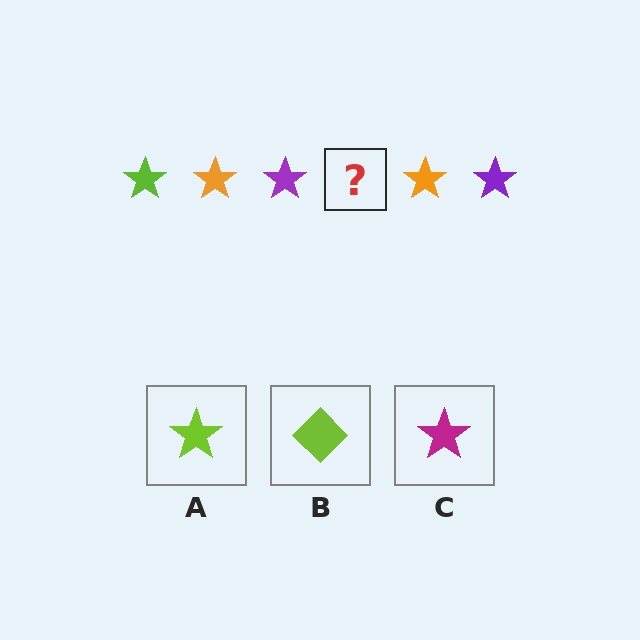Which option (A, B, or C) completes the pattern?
A.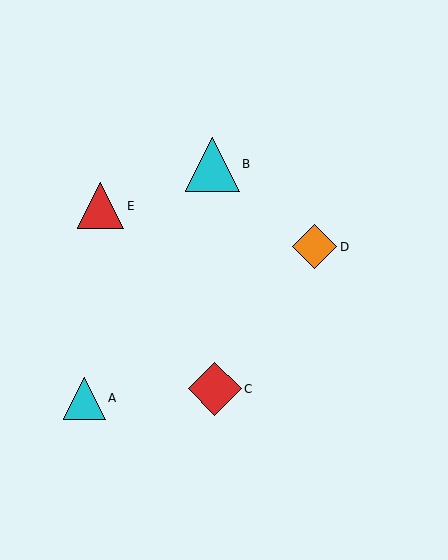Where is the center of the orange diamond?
The center of the orange diamond is at (315, 247).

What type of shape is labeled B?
Shape B is a cyan triangle.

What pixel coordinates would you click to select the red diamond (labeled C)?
Click at (215, 389) to select the red diamond C.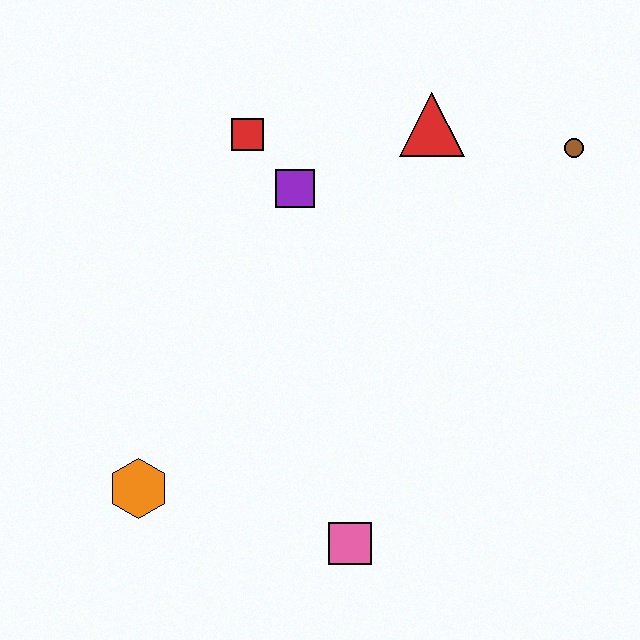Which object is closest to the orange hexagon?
The pink square is closest to the orange hexagon.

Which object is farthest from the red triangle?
The orange hexagon is farthest from the red triangle.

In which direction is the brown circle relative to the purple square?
The brown circle is to the right of the purple square.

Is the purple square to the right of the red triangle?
No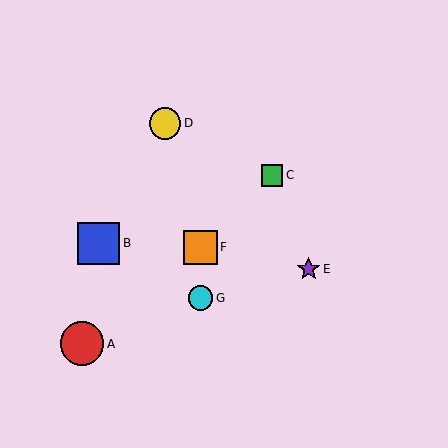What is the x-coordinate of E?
Object E is at x≈309.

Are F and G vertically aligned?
Yes, both are at x≈201.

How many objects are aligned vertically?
2 objects (F, G) are aligned vertically.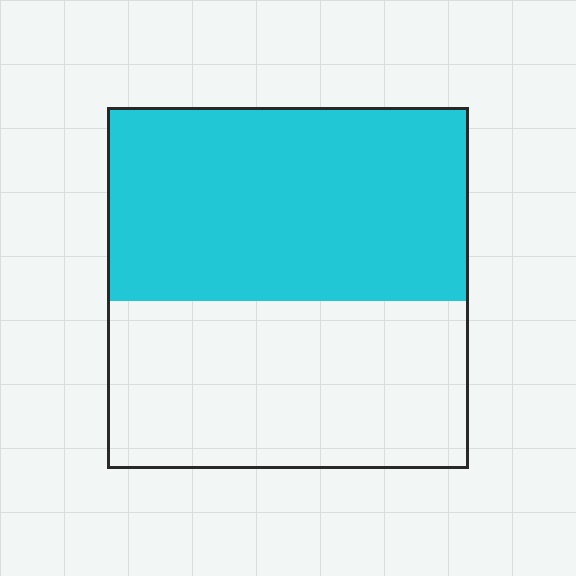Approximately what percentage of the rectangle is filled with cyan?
Approximately 55%.